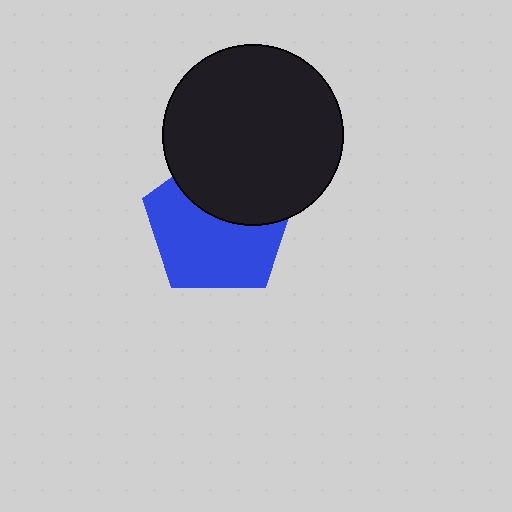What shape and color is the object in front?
The object in front is a black circle.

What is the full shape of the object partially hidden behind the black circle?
The partially hidden object is a blue pentagon.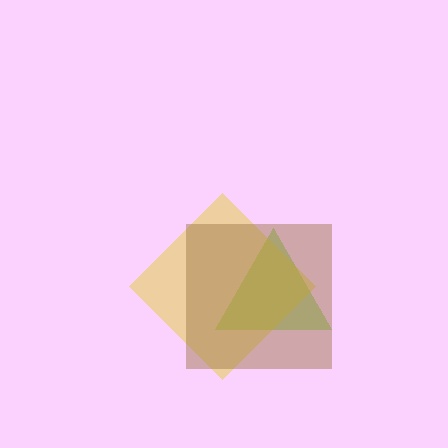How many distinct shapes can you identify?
There are 3 distinct shapes: a lime triangle, a yellow diamond, a brown square.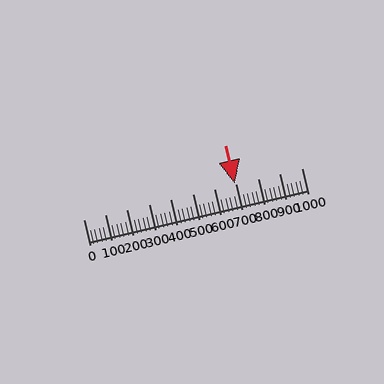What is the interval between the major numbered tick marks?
The major tick marks are spaced 100 units apart.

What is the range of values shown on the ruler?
The ruler shows values from 0 to 1000.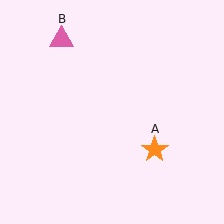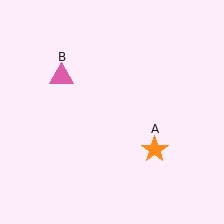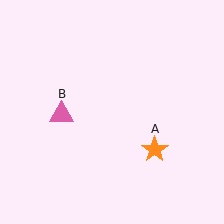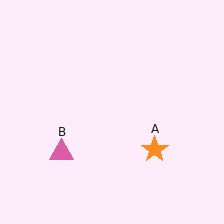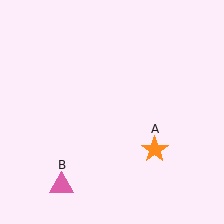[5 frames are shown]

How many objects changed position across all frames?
1 object changed position: pink triangle (object B).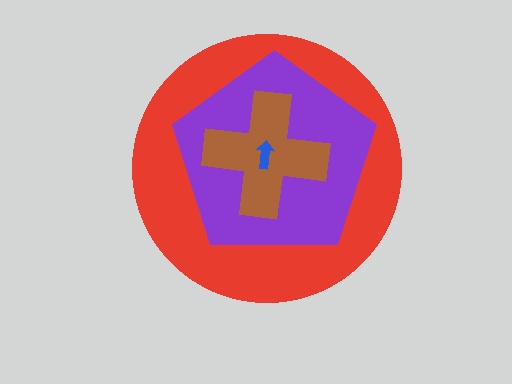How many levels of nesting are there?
4.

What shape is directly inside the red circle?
The purple pentagon.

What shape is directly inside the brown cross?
The blue arrow.